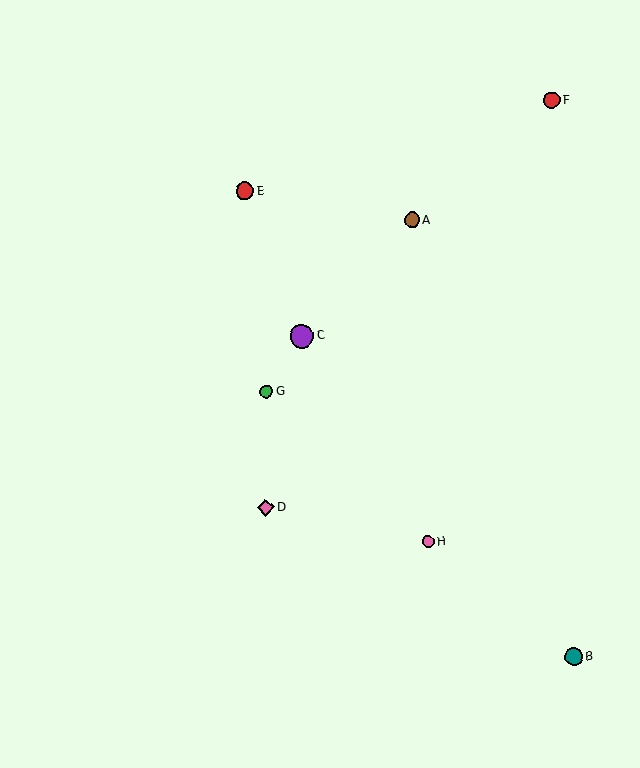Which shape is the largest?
The purple circle (labeled C) is the largest.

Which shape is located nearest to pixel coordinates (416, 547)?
The pink circle (labeled H) at (428, 542) is nearest to that location.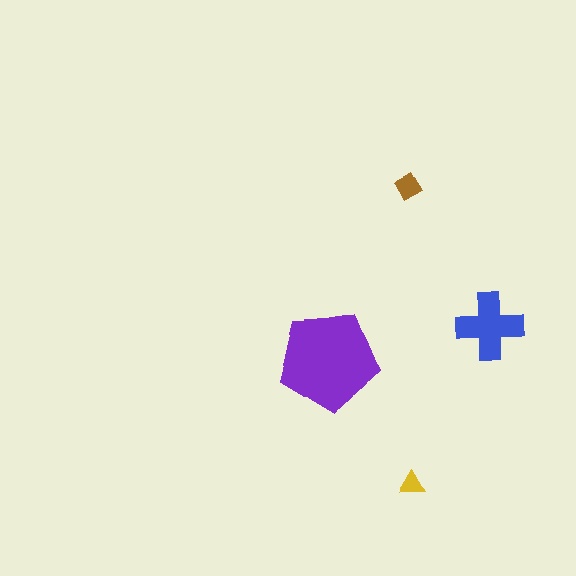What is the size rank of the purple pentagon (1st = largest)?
1st.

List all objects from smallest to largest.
The yellow triangle, the brown diamond, the blue cross, the purple pentagon.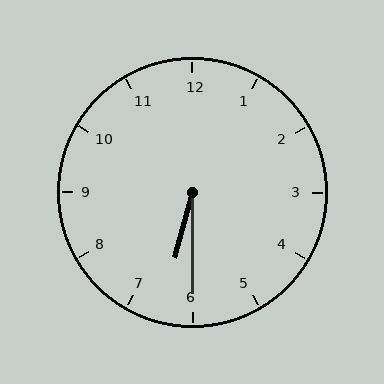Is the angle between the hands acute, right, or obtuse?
It is acute.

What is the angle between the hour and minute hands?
Approximately 15 degrees.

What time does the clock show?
6:30.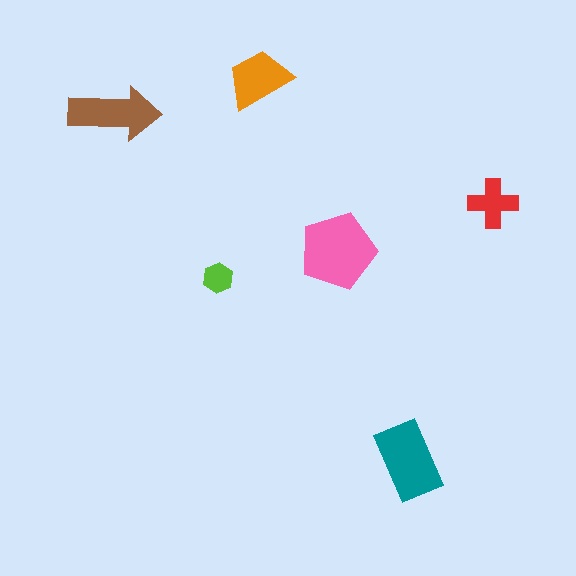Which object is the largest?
The pink pentagon.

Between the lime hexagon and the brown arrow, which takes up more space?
The brown arrow.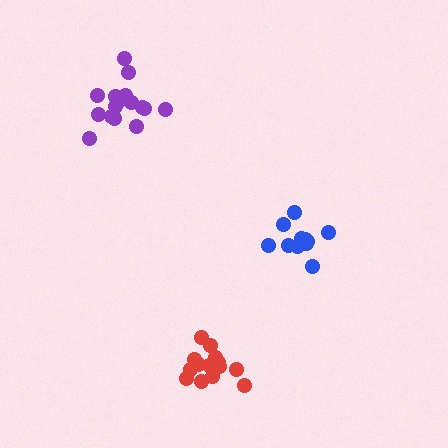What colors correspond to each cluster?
The clusters are colored: blue, purple, red.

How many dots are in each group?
Group 1: 11 dots, Group 2: 16 dots, Group 3: 14 dots (41 total).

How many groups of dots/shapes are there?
There are 3 groups.